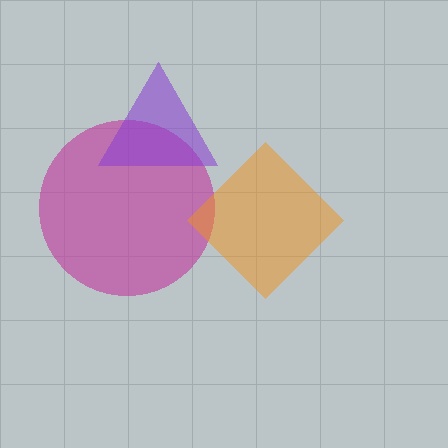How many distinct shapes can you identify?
There are 3 distinct shapes: a magenta circle, a purple triangle, an orange diamond.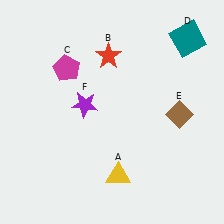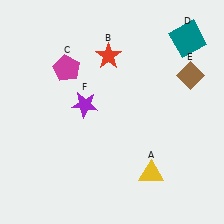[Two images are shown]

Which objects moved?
The objects that moved are: the yellow triangle (A), the brown diamond (E).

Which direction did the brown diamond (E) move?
The brown diamond (E) moved up.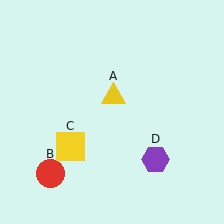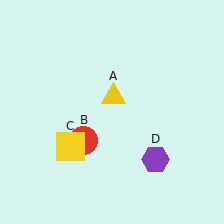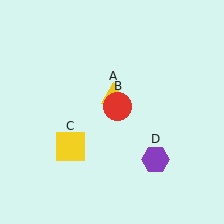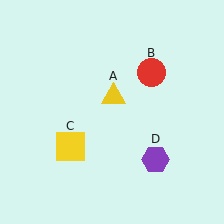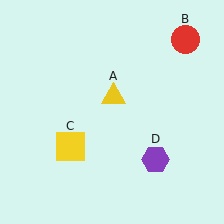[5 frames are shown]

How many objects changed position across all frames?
1 object changed position: red circle (object B).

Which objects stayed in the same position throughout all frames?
Yellow triangle (object A) and yellow square (object C) and purple hexagon (object D) remained stationary.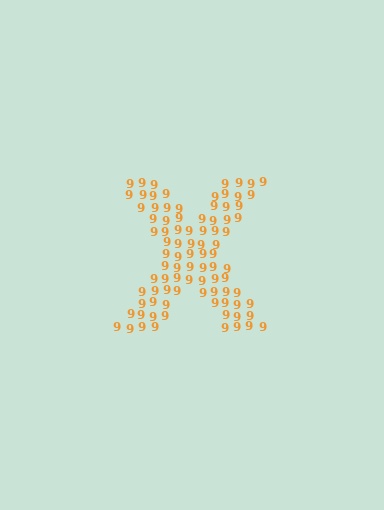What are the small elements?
The small elements are digit 9's.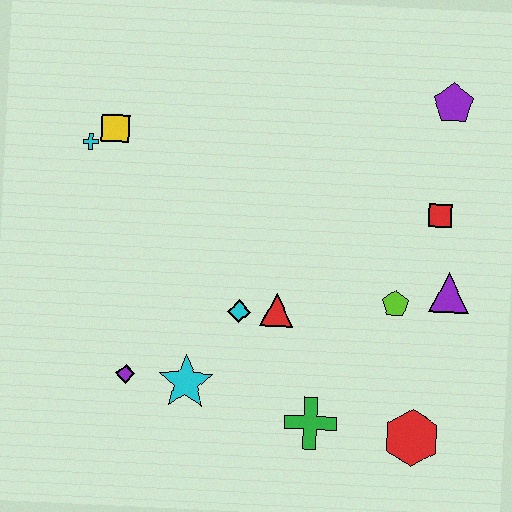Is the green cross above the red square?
No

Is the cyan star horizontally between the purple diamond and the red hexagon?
Yes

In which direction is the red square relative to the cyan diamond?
The red square is to the right of the cyan diamond.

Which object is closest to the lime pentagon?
The purple triangle is closest to the lime pentagon.